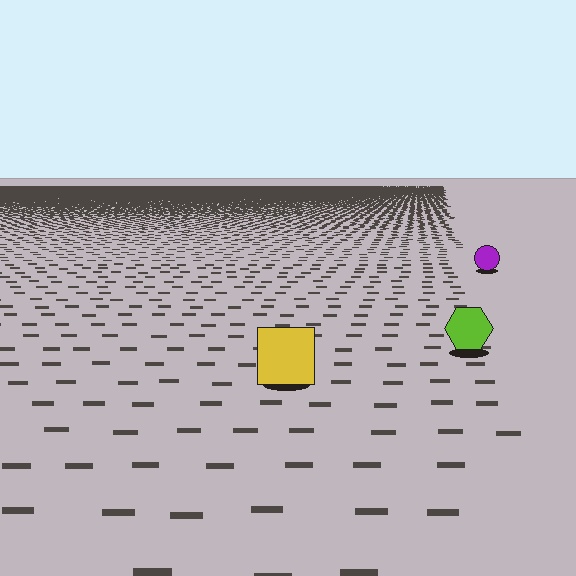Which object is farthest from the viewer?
The purple circle is farthest from the viewer. It appears smaller and the ground texture around it is denser.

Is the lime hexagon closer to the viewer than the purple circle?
Yes. The lime hexagon is closer — you can tell from the texture gradient: the ground texture is coarser near it.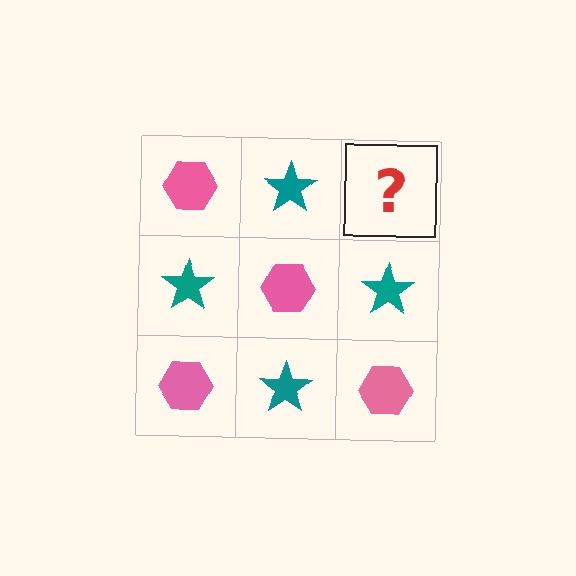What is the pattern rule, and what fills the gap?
The rule is that it alternates pink hexagon and teal star in a checkerboard pattern. The gap should be filled with a pink hexagon.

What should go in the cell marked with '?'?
The missing cell should contain a pink hexagon.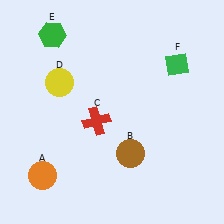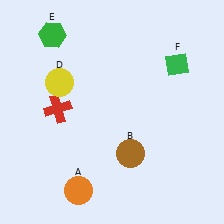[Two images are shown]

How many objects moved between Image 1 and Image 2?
2 objects moved between the two images.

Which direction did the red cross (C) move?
The red cross (C) moved left.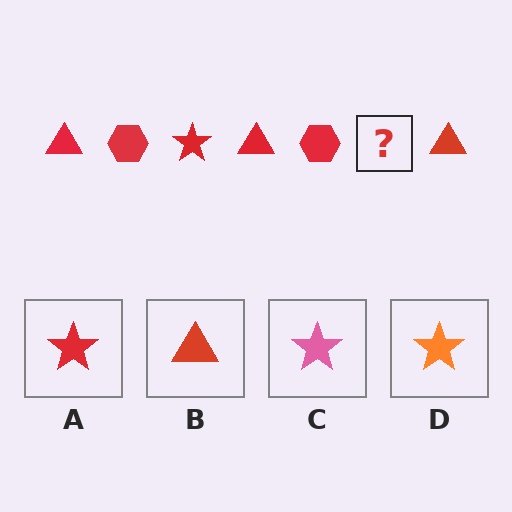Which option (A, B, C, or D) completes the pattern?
A.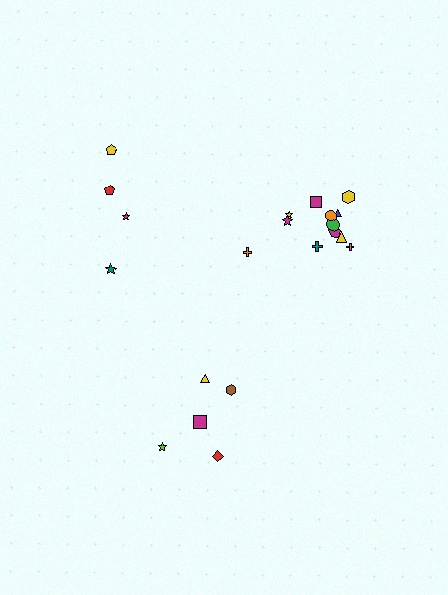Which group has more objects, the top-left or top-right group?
The top-right group.